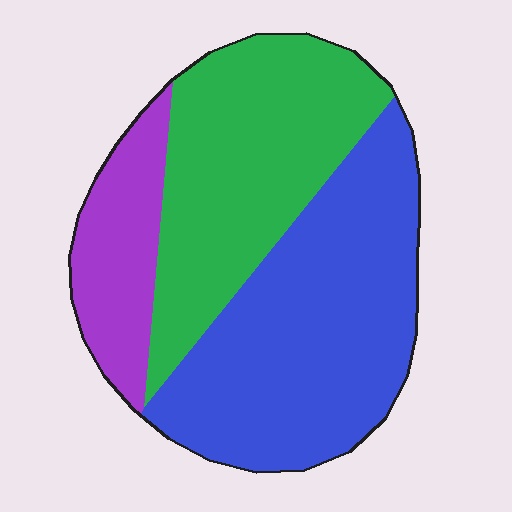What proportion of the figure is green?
Green covers 37% of the figure.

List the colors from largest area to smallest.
From largest to smallest: blue, green, purple.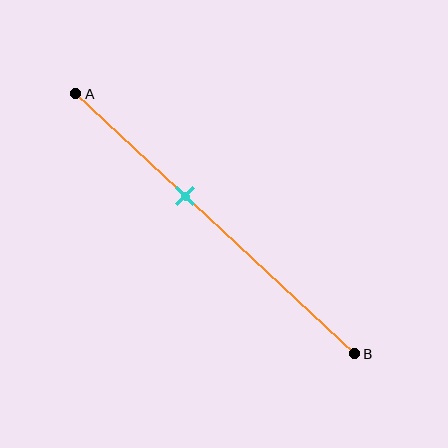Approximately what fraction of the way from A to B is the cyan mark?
The cyan mark is approximately 40% of the way from A to B.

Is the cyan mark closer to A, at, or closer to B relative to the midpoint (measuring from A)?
The cyan mark is closer to point A than the midpoint of segment AB.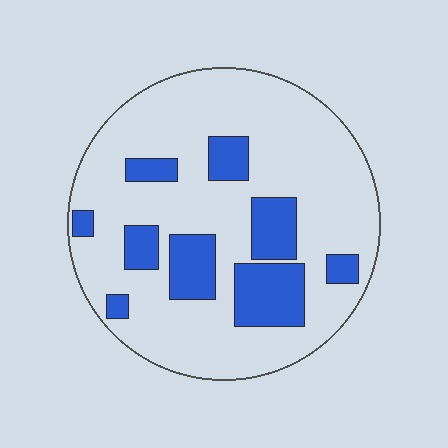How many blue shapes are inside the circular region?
9.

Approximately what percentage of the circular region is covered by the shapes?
Approximately 20%.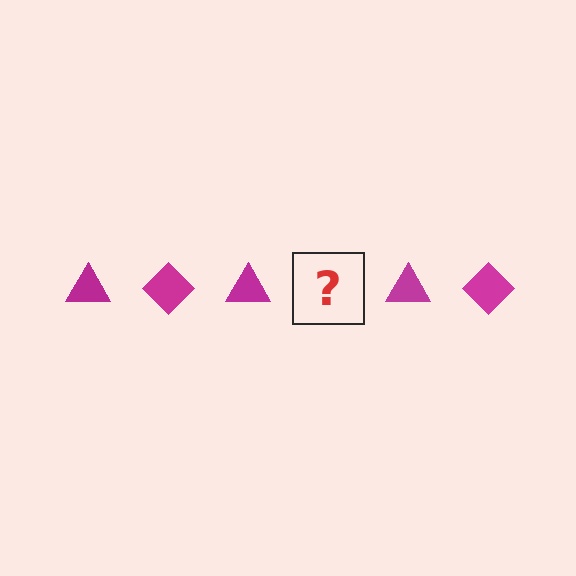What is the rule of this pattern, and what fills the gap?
The rule is that the pattern cycles through triangle, diamond shapes in magenta. The gap should be filled with a magenta diamond.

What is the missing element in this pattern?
The missing element is a magenta diamond.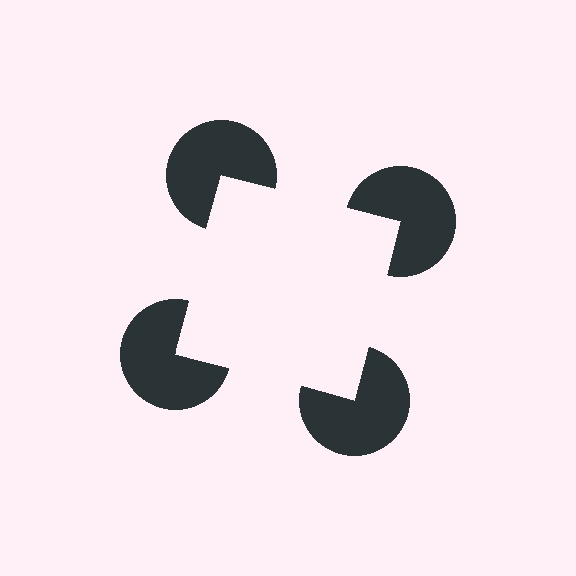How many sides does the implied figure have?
4 sides.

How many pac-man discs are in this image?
There are 4 — one at each vertex of the illusory square.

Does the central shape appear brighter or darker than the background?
It typically appears slightly brighter than the background, even though no actual brightness change is drawn.